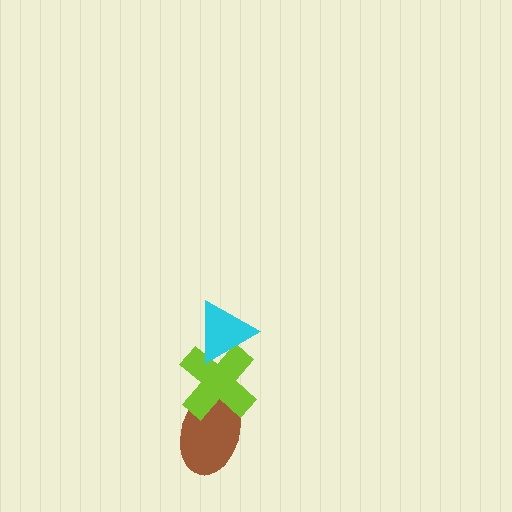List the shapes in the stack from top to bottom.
From top to bottom: the cyan triangle, the lime cross, the brown ellipse.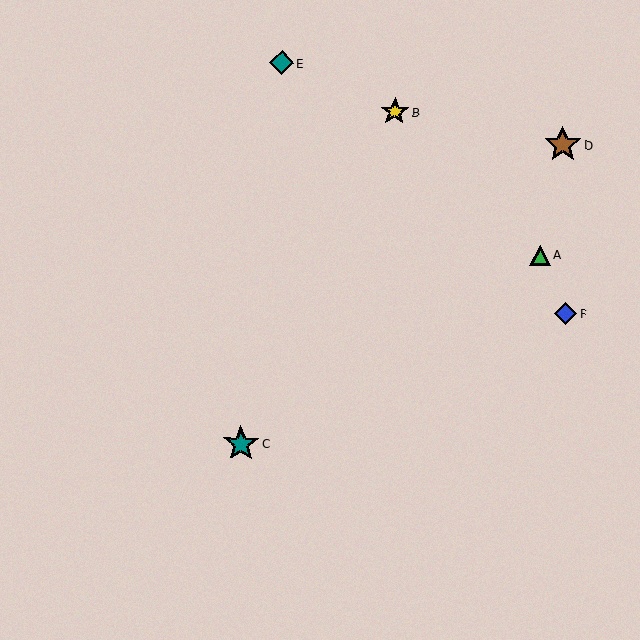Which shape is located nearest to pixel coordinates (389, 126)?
The yellow star (labeled B) at (395, 112) is nearest to that location.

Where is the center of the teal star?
The center of the teal star is at (241, 444).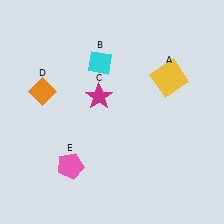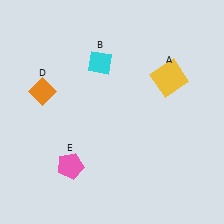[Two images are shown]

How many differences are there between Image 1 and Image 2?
There is 1 difference between the two images.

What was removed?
The magenta star (C) was removed in Image 2.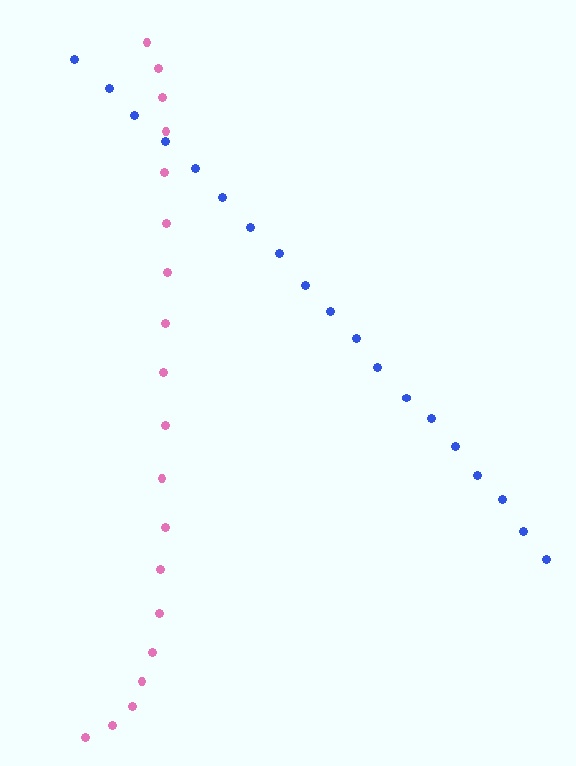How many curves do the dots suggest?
There are 2 distinct paths.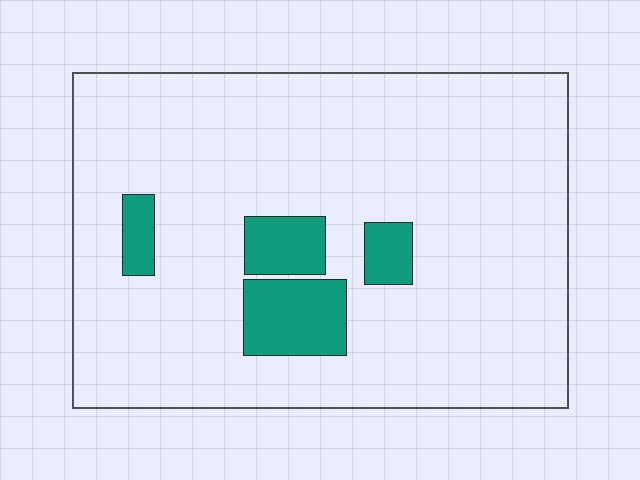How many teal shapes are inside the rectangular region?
4.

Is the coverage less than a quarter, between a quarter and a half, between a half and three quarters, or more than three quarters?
Less than a quarter.